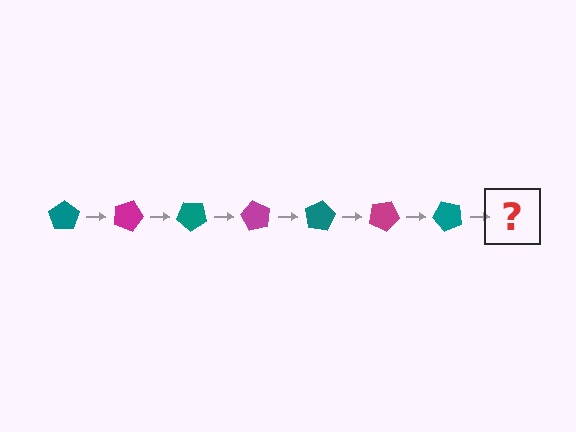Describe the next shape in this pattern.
It should be a magenta pentagon, rotated 140 degrees from the start.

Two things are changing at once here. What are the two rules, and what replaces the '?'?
The two rules are that it rotates 20 degrees each step and the color cycles through teal and magenta. The '?' should be a magenta pentagon, rotated 140 degrees from the start.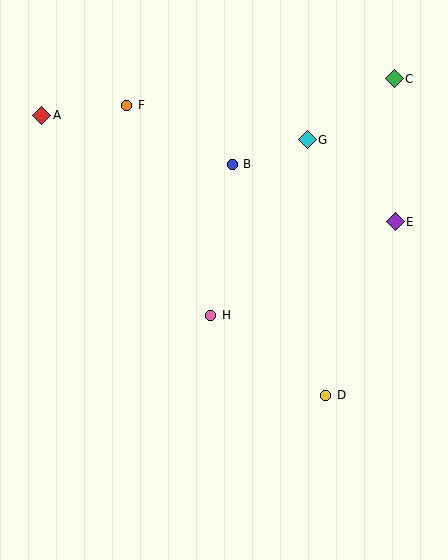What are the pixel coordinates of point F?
Point F is at (127, 105).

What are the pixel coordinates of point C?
Point C is at (394, 79).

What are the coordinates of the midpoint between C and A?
The midpoint between C and A is at (218, 97).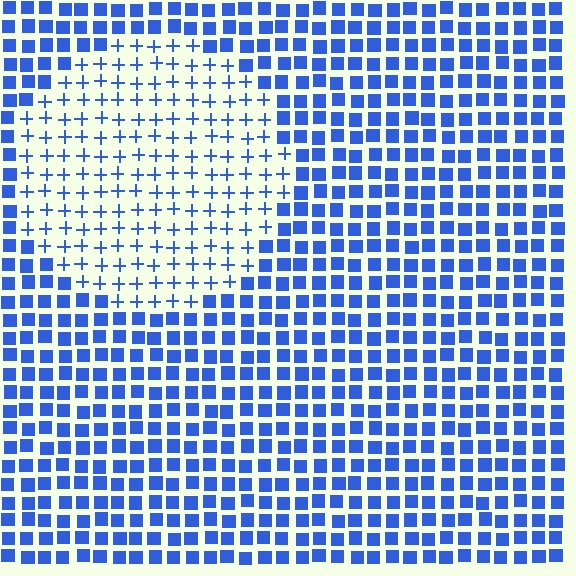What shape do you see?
I see a circle.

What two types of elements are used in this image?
The image uses plus signs inside the circle region and squares outside it.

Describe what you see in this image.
The image is filled with small blue elements arranged in a uniform grid. A circle-shaped region contains plus signs, while the surrounding area contains squares. The boundary is defined purely by the change in element shape.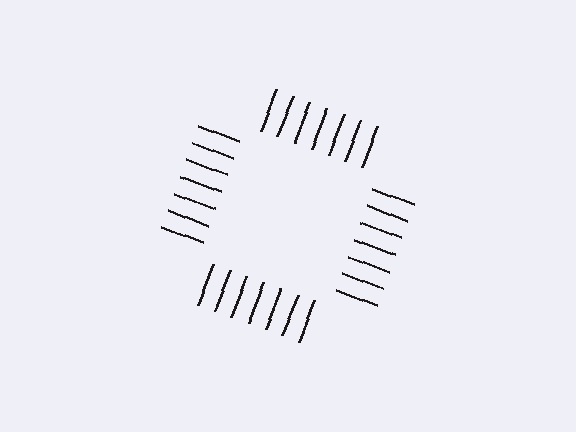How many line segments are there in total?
28 — 7 along each of the 4 edges.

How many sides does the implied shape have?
4 sides — the line-ends trace a square.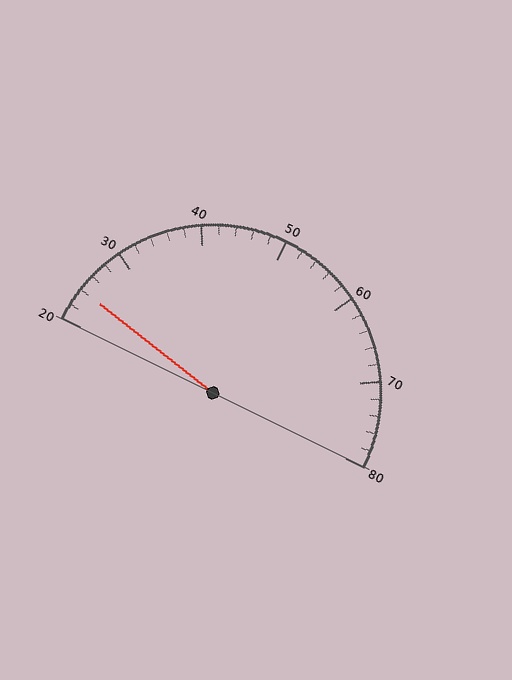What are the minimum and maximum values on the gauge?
The gauge ranges from 20 to 80.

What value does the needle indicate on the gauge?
The needle indicates approximately 24.